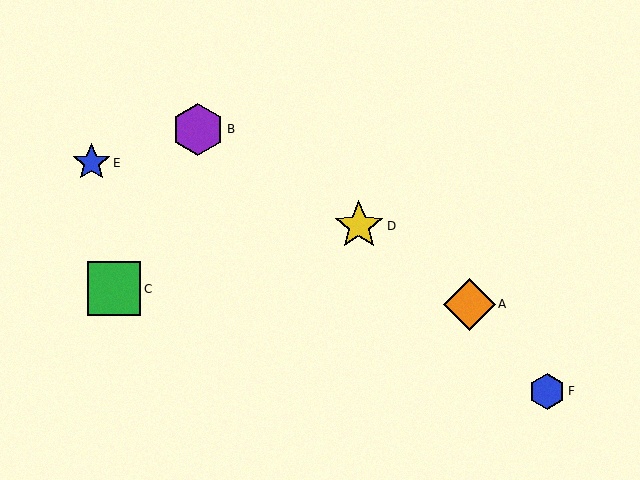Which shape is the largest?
The green square (labeled C) is the largest.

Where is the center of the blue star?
The center of the blue star is at (91, 163).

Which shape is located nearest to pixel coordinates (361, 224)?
The yellow star (labeled D) at (359, 226) is nearest to that location.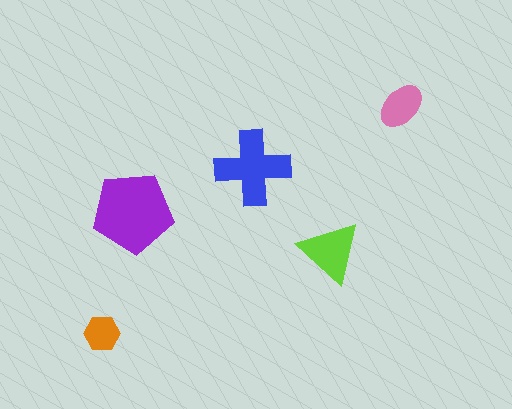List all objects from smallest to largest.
The orange hexagon, the pink ellipse, the lime triangle, the blue cross, the purple pentagon.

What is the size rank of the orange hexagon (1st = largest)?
5th.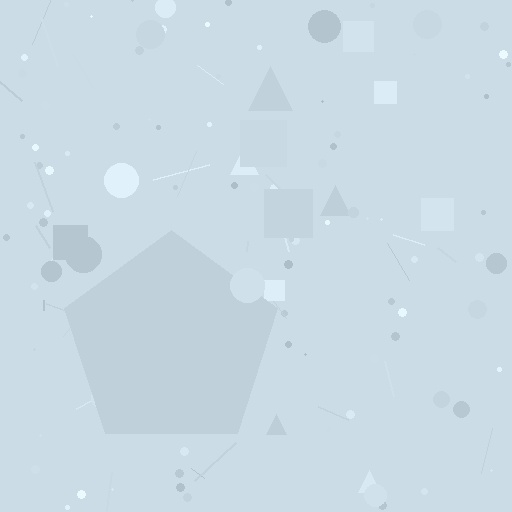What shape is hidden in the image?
A pentagon is hidden in the image.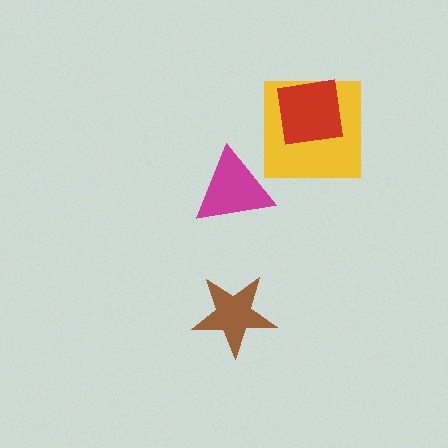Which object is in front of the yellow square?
The red square is in front of the yellow square.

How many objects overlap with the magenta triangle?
0 objects overlap with the magenta triangle.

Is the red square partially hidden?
No, no other shape covers it.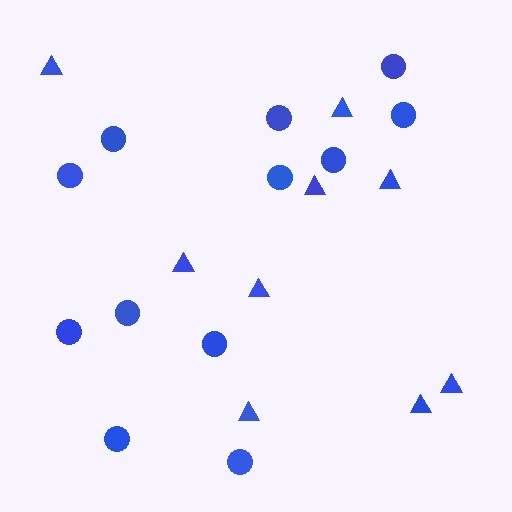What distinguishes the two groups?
There are 2 groups: one group of triangles (9) and one group of circles (12).